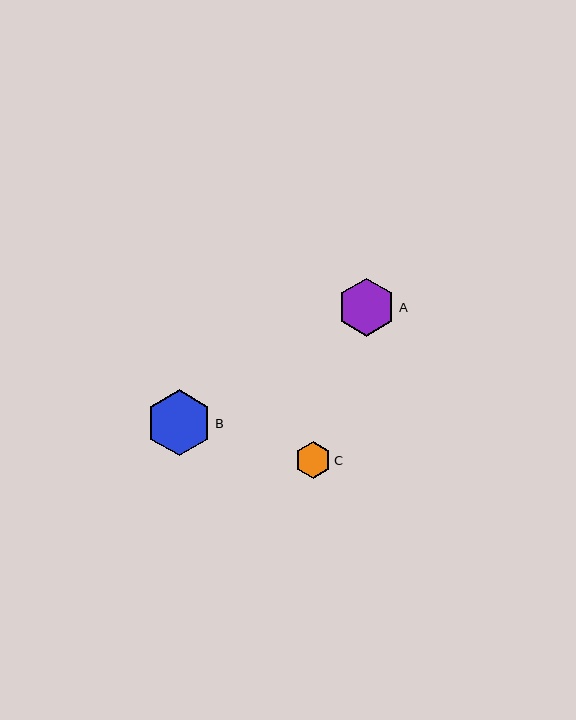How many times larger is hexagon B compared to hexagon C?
Hexagon B is approximately 1.8 times the size of hexagon C.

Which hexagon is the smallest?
Hexagon C is the smallest with a size of approximately 37 pixels.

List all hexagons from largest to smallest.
From largest to smallest: B, A, C.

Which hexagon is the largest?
Hexagon B is the largest with a size of approximately 66 pixels.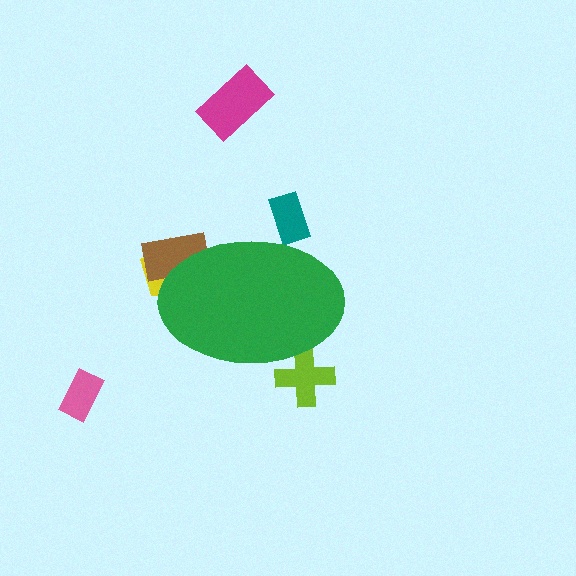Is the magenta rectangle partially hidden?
No, the magenta rectangle is fully visible.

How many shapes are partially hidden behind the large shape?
4 shapes are partially hidden.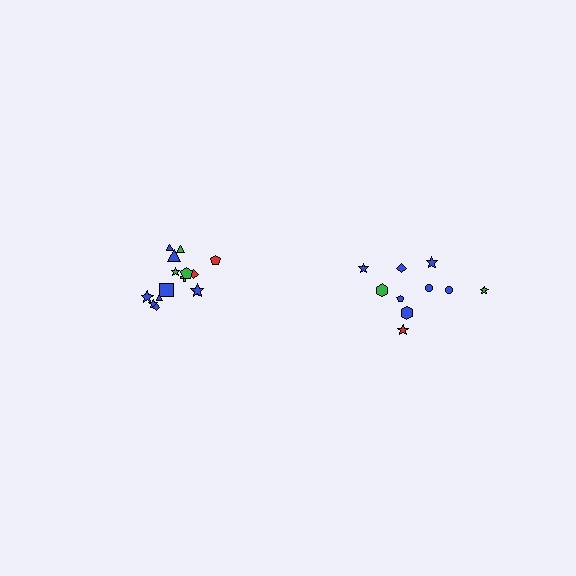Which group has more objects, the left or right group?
The left group.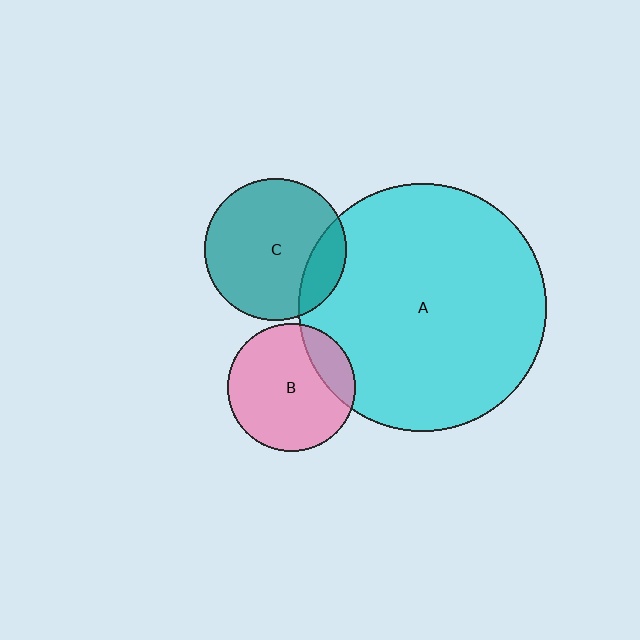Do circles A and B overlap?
Yes.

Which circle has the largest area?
Circle A (cyan).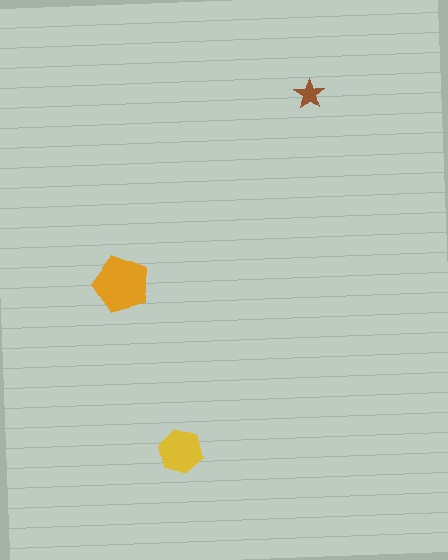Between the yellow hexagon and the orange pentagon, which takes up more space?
The orange pentagon.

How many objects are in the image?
There are 3 objects in the image.